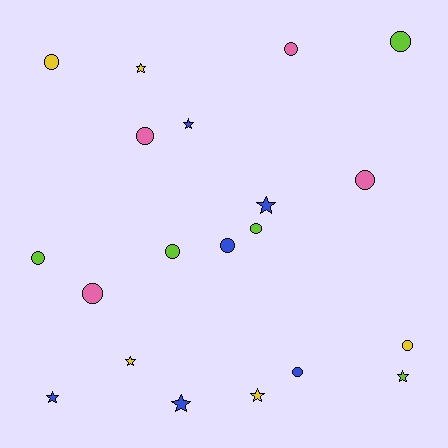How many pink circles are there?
There are 4 pink circles.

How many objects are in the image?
There are 20 objects.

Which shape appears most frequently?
Circle, with 12 objects.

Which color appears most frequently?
Blue, with 6 objects.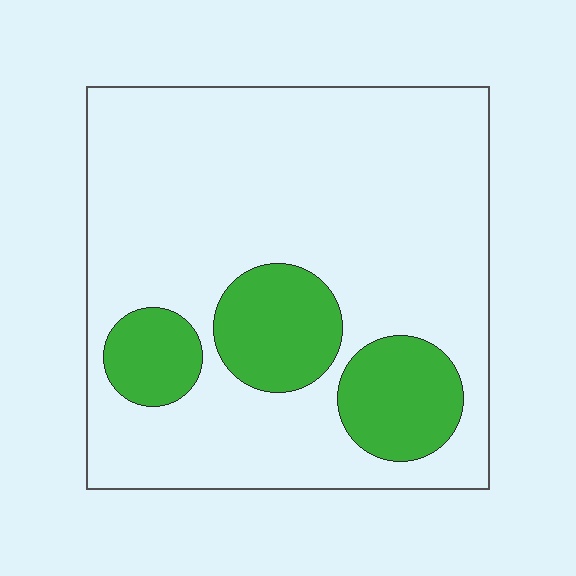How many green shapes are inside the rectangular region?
3.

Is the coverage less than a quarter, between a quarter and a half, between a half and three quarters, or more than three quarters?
Less than a quarter.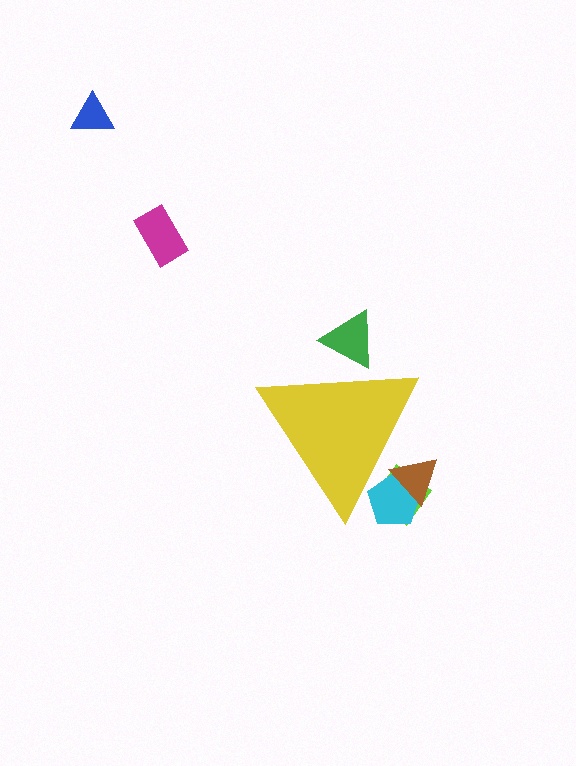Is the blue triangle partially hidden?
No, the blue triangle is fully visible.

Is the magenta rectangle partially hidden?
No, the magenta rectangle is fully visible.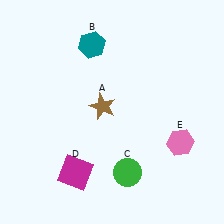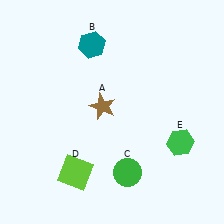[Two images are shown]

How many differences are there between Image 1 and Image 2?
There are 2 differences between the two images.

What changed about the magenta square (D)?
In Image 1, D is magenta. In Image 2, it changed to lime.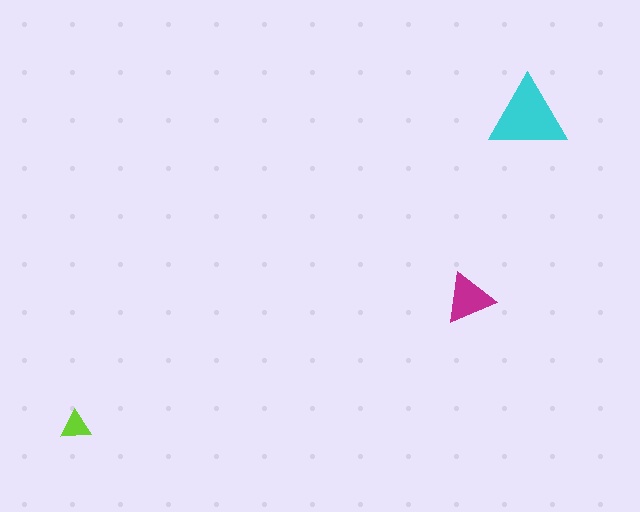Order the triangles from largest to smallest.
the cyan one, the magenta one, the lime one.